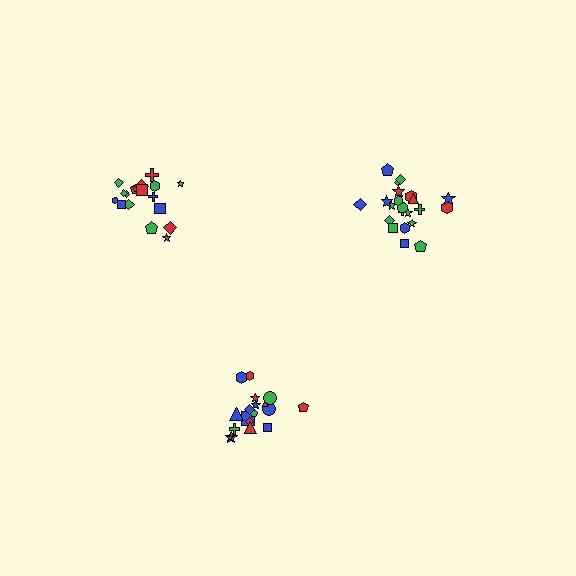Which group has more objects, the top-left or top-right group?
The top-right group.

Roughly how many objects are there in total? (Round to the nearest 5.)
Roughly 60 objects in total.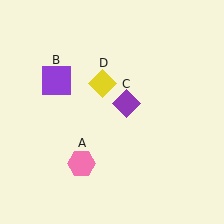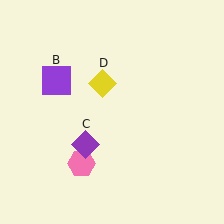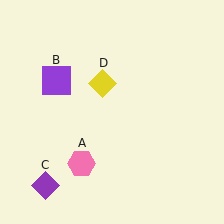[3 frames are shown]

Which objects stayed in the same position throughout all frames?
Pink hexagon (object A) and purple square (object B) and yellow diamond (object D) remained stationary.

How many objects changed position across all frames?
1 object changed position: purple diamond (object C).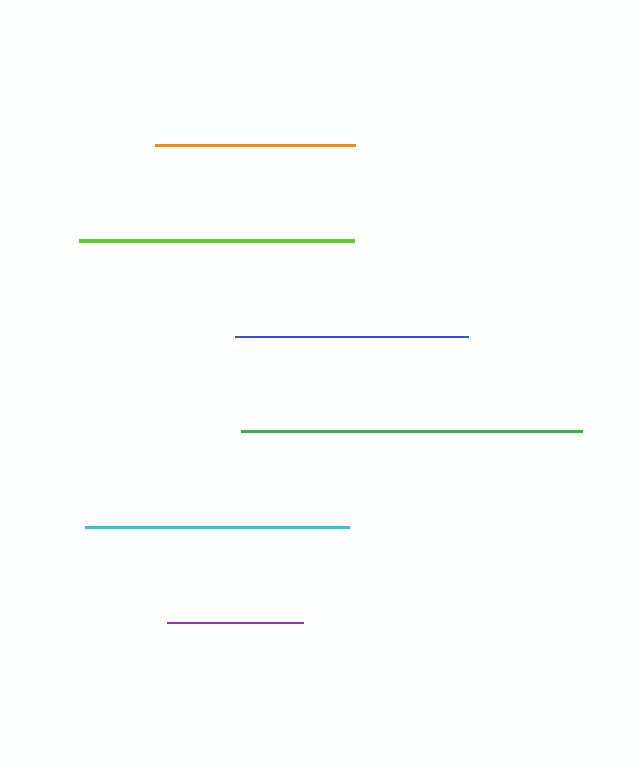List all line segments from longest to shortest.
From longest to shortest: green, lime, cyan, blue, orange, purple.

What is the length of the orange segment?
The orange segment is approximately 200 pixels long.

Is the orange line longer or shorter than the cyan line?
The cyan line is longer than the orange line.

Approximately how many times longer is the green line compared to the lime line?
The green line is approximately 1.2 times the length of the lime line.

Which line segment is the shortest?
The purple line is the shortest at approximately 136 pixels.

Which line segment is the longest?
The green line is the longest at approximately 341 pixels.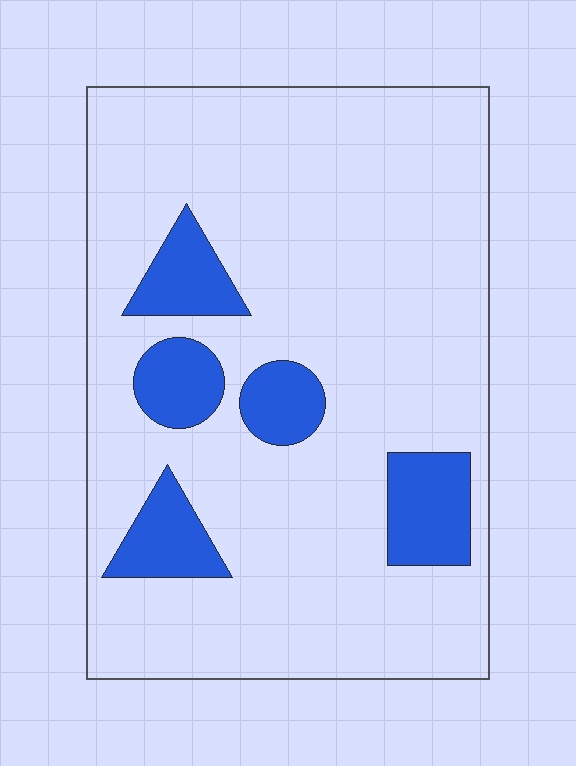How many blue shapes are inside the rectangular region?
5.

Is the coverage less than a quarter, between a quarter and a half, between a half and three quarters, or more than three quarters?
Less than a quarter.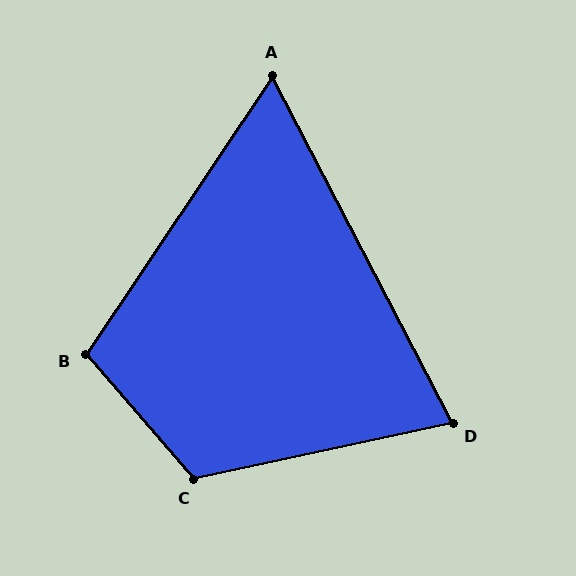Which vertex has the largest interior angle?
C, at approximately 119 degrees.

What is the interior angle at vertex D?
Approximately 75 degrees (acute).